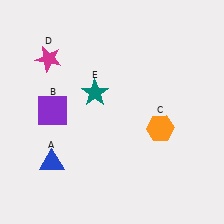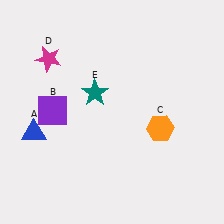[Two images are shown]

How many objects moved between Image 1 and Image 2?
1 object moved between the two images.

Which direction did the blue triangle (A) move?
The blue triangle (A) moved up.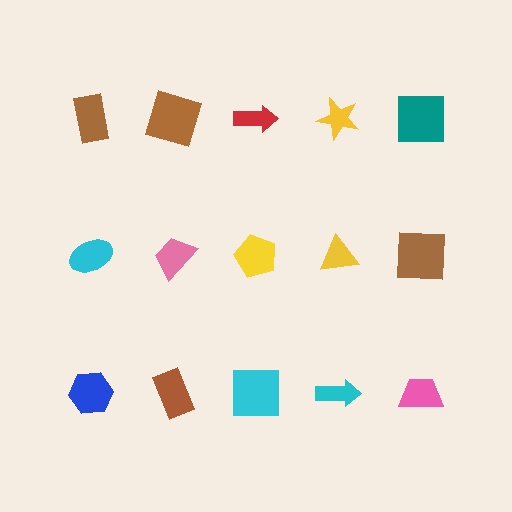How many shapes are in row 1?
5 shapes.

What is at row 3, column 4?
A cyan arrow.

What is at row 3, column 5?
A pink trapezoid.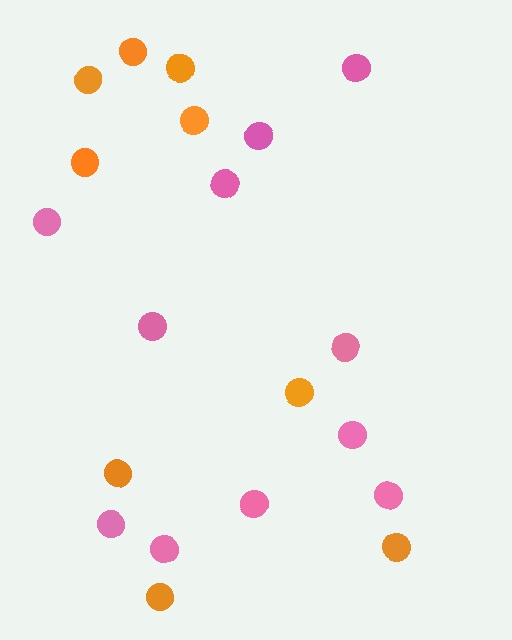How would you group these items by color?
There are 2 groups: one group of pink circles (11) and one group of orange circles (9).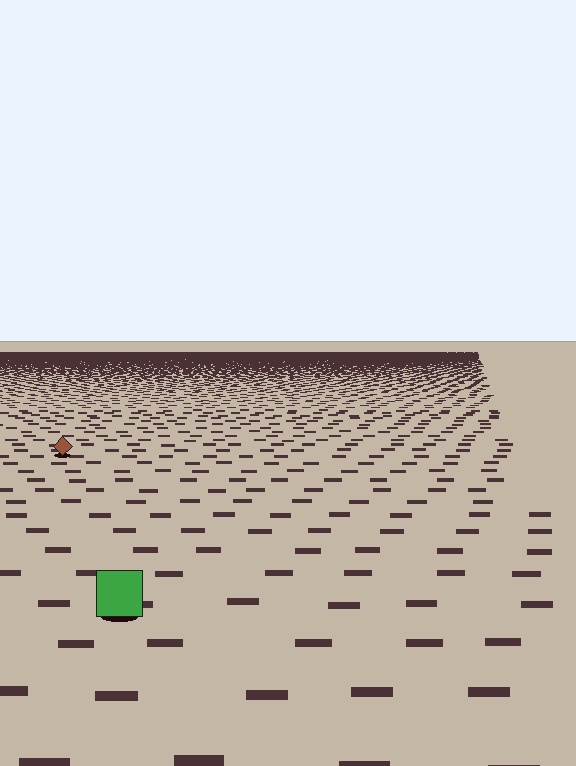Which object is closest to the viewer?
The green square is closest. The texture marks near it are larger and more spread out.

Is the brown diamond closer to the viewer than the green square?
No. The green square is closer — you can tell from the texture gradient: the ground texture is coarser near it.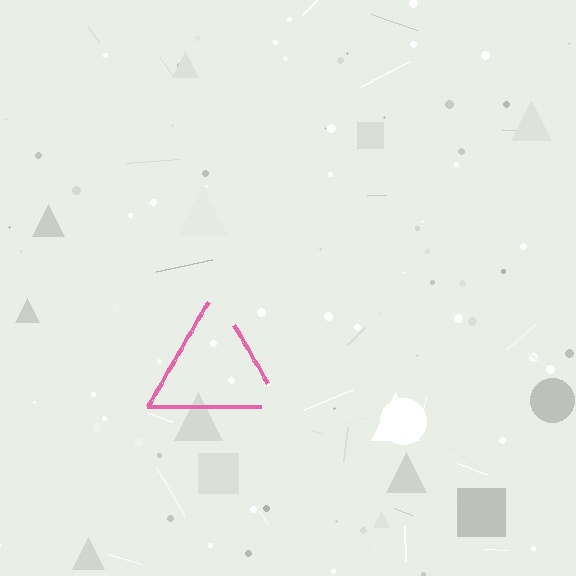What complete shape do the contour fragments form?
The contour fragments form a triangle.